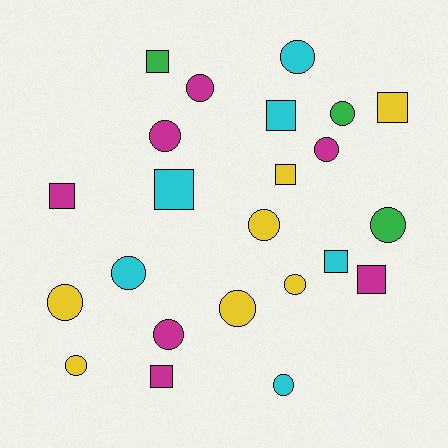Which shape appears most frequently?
Circle, with 14 objects.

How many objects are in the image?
There are 23 objects.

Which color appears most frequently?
Magenta, with 7 objects.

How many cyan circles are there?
There are 3 cyan circles.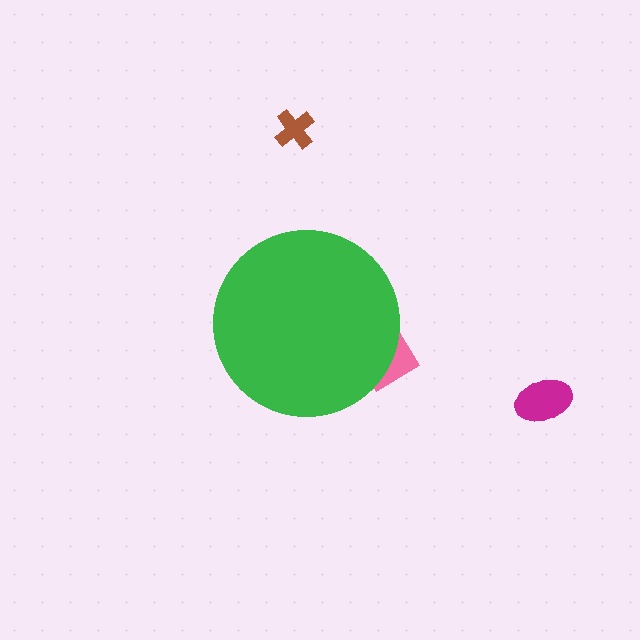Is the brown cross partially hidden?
No, the brown cross is fully visible.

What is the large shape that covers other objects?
A green circle.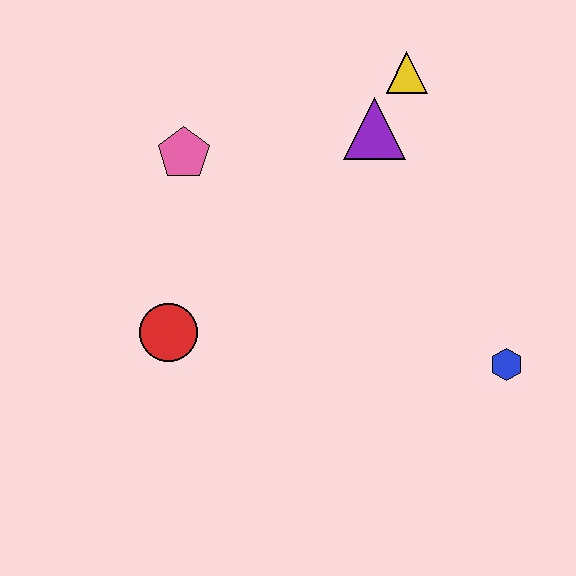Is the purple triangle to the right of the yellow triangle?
No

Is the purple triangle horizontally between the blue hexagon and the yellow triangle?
No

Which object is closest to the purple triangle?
The yellow triangle is closest to the purple triangle.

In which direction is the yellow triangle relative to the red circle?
The yellow triangle is above the red circle.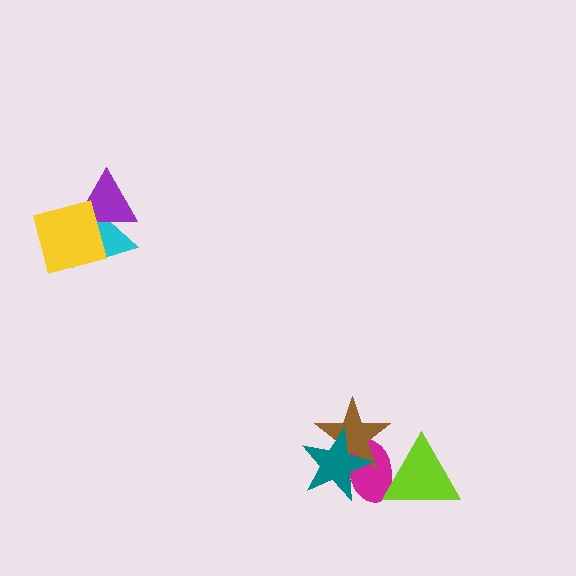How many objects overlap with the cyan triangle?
2 objects overlap with the cyan triangle.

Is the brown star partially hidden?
Yes, it is partially covered by another shape.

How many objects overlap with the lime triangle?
1 object overlaps with the lime triangle.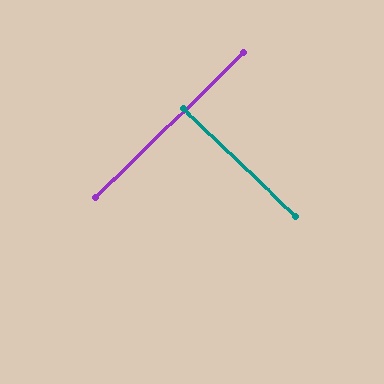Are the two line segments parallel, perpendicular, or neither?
Perpendicular — they meet at approximately 88°.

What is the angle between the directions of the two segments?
Approximately 88 degrees.